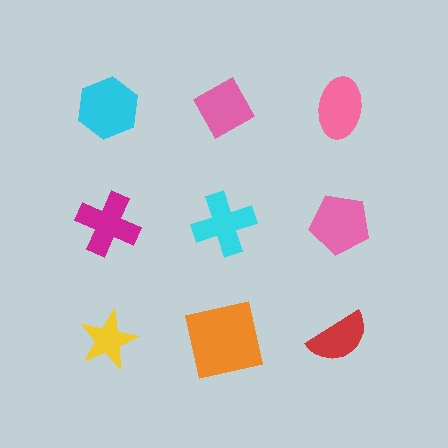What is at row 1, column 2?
A pink diamond.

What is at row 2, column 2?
A cyan cross.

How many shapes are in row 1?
3 shapes.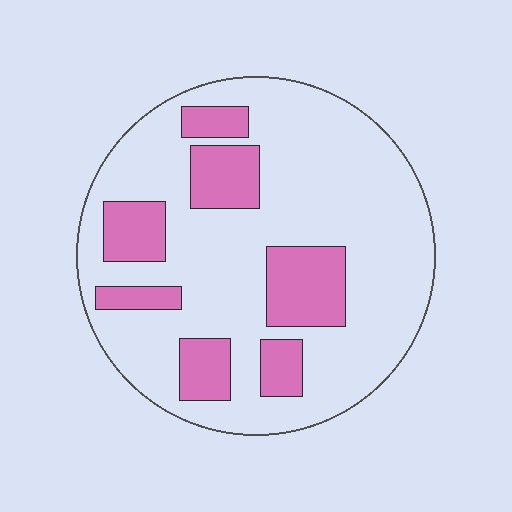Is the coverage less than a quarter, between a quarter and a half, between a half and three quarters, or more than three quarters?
Less than a quarter.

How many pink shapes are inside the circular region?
7.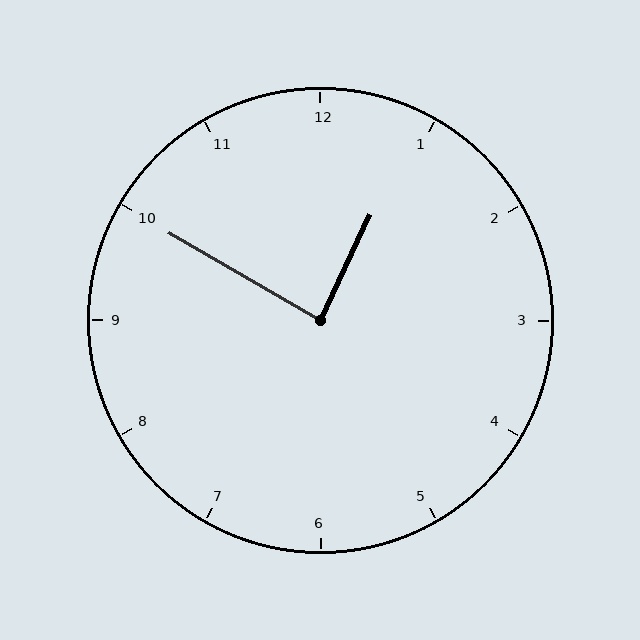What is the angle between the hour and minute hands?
Approximately 85 degrees.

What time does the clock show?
12:50.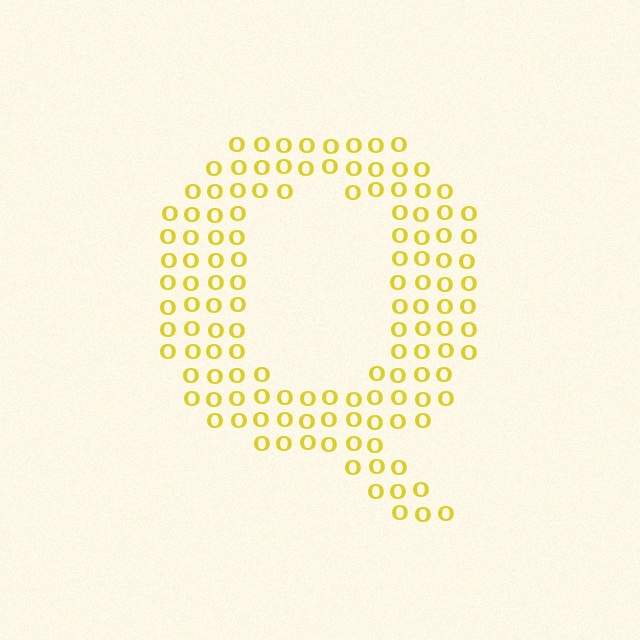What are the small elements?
The small elements are letter O's.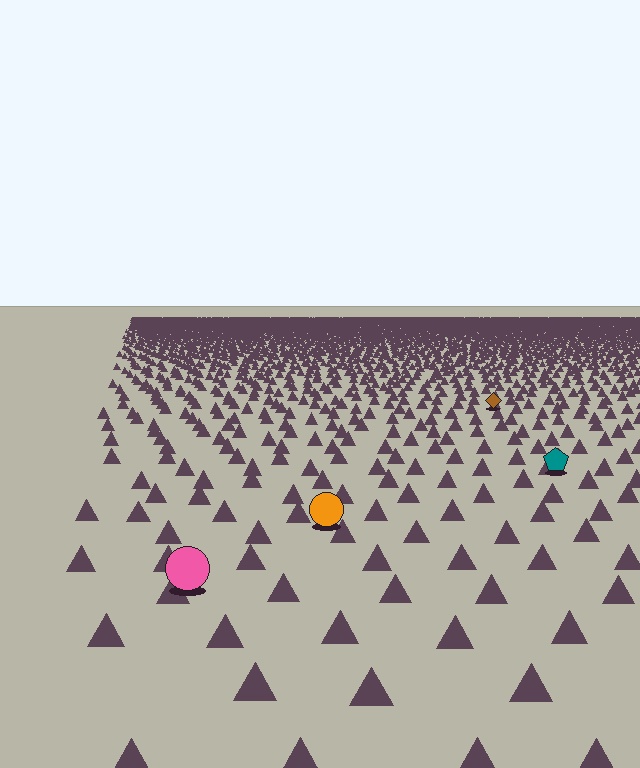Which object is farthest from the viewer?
The brown diamond is farthest from the viewer. It appears smaller and the ground texture around it is denser.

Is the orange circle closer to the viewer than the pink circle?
No. The pink circle is closer — you can tell from the texture gradient: the ground texture is coarser near it.